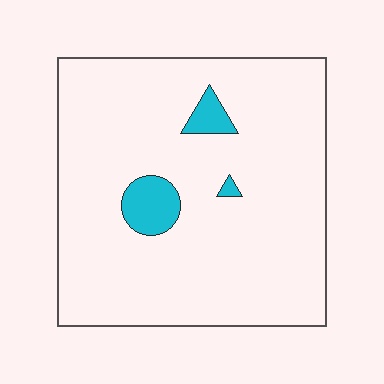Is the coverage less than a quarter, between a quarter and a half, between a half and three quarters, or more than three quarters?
Less than a quarter.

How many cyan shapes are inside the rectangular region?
3.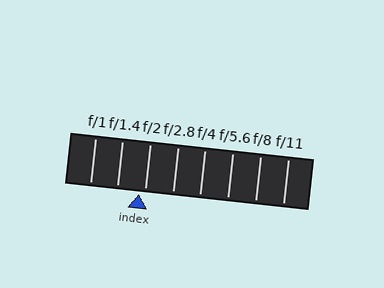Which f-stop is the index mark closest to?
The index mark is closest to f/2.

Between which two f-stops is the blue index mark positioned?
The index mark is between f/1.4 and f/2.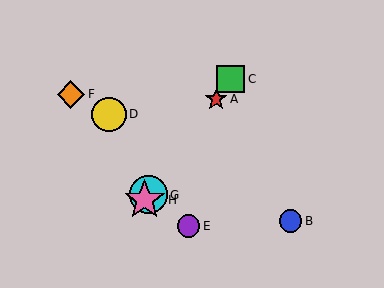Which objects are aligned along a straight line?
Objects A, C, G, H are aligned along a straight line.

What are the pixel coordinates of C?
Object C is at (231, 79).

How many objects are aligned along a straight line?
4 objects (A, C, G, H) are aligned along a straight line.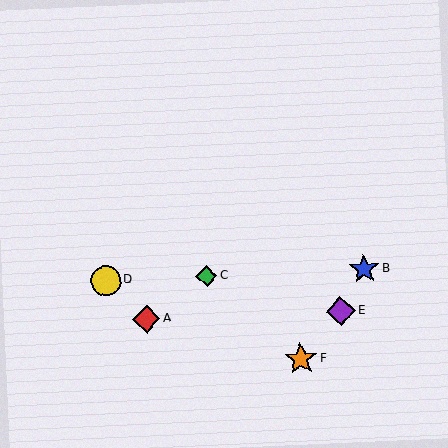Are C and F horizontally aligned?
No, C is at y≈276 and F is at y≈359.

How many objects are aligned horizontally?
3 objects (B, C, D) are aligned horizontally.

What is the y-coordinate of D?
Object D is at y≈280.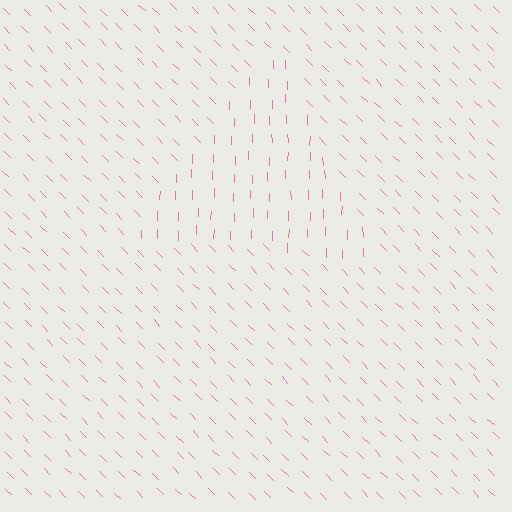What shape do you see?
I see a triangle.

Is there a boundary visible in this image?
Yes, there is a texture boundary formed by a change in line orientation.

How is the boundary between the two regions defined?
The boundary is defined purely by a change in line orientation (approximately 45 degrees difference). All lines are the same color and thickness.